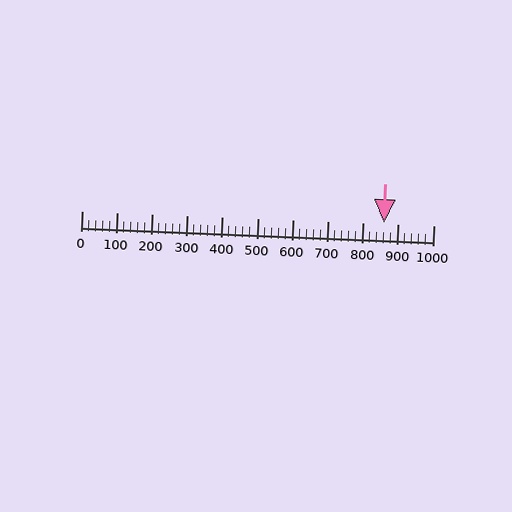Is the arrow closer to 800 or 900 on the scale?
The arrow is closer to 900.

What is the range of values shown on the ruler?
The ruler shows values from 0 to 1000.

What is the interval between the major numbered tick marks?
The major tick marks are spaced 100 units apart.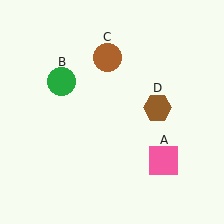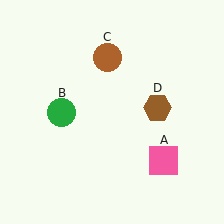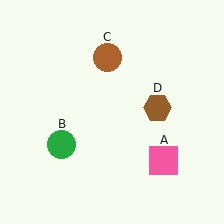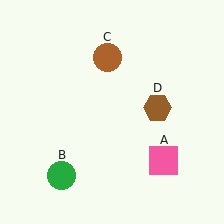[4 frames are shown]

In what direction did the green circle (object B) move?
The green circle (object B) moved down.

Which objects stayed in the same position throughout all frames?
Pink square (object A) and brown circle (object C) and brown hexagon (object D) remained stationary.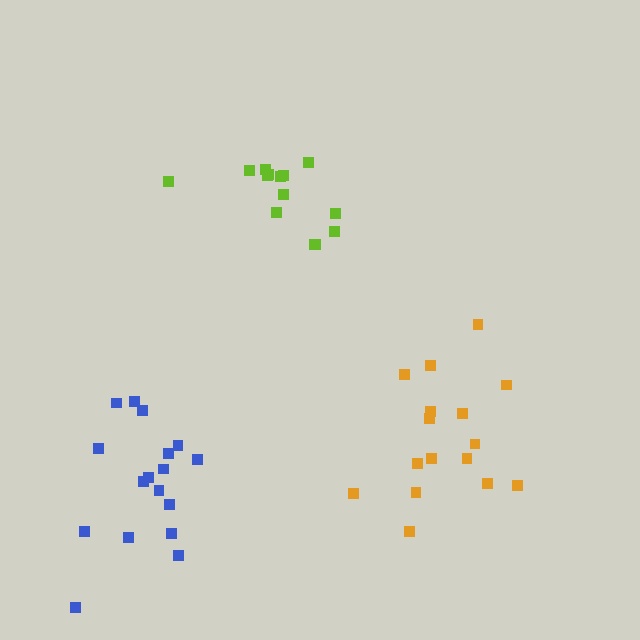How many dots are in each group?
Group 1: 16 dots, Group 2: 17 dots, Group 3: 14 dots (47 total).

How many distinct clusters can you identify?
There are 3 distinct clusters.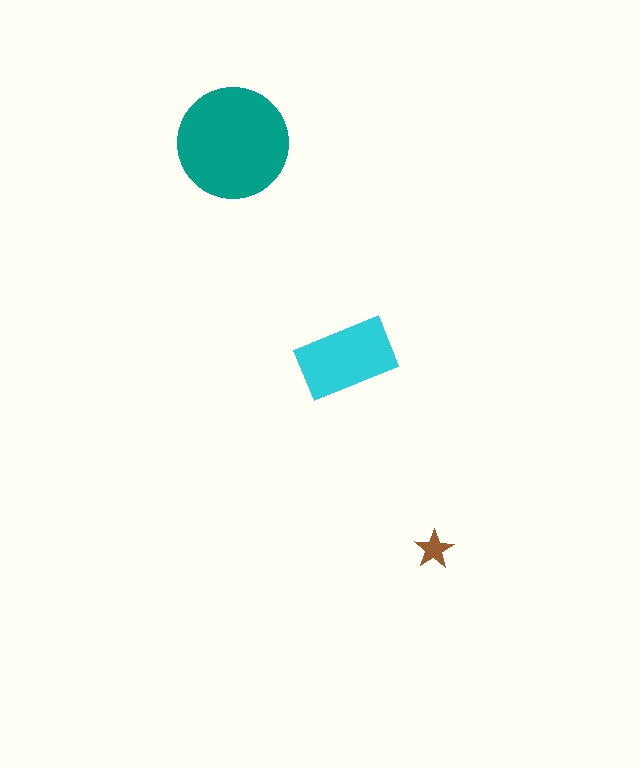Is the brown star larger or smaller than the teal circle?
Smaller.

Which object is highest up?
The teal circle is topmost.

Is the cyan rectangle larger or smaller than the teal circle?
Smaller.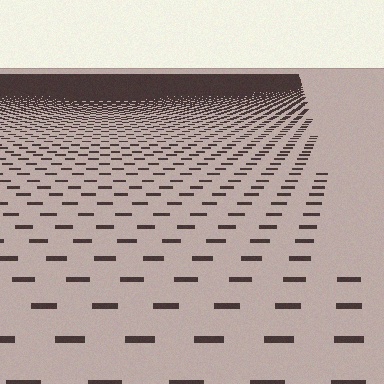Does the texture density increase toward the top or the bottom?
Density increases toward the top.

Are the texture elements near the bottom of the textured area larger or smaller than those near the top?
Larger. Near the bottom, elements are closer to the viewer and appear at a bigger on-screen size.